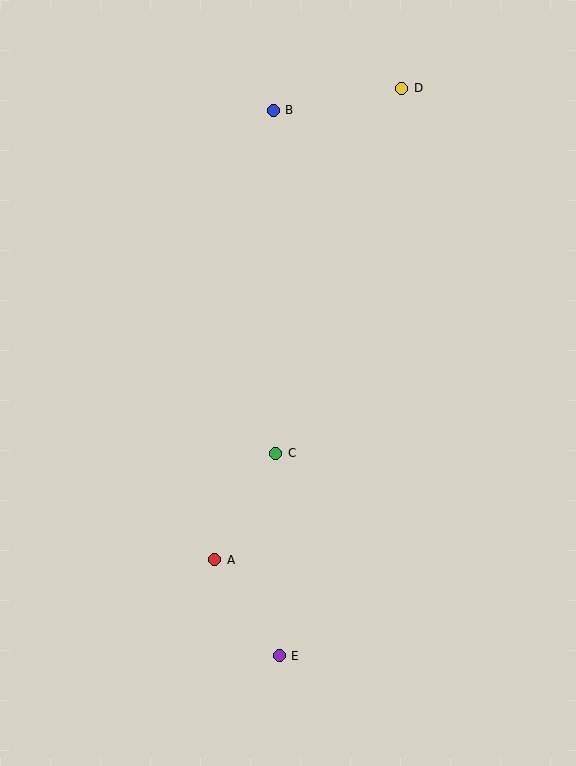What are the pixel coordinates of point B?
Point B is at (273, 110).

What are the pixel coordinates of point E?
Point E is at (279, 656).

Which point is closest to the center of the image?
Point C at (276, 453) is closest to the center.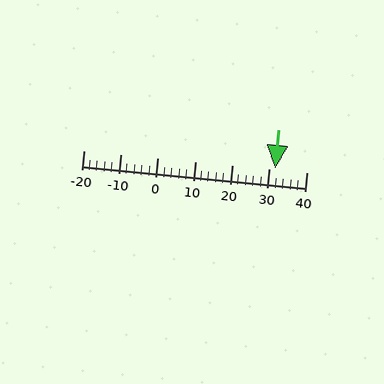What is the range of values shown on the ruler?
The ruler shows values from -20 to 40.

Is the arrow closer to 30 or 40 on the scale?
The arrow is closer to 30.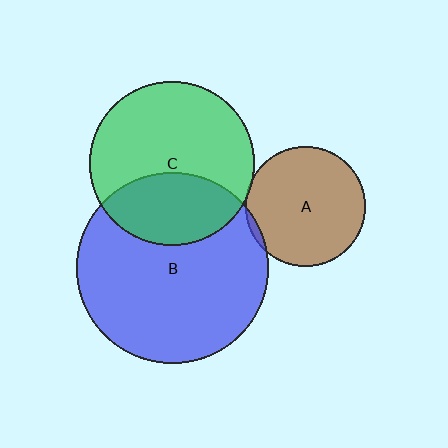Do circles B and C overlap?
Yes.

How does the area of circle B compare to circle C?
Approximately 1.4 times.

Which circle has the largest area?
Circle B (blue).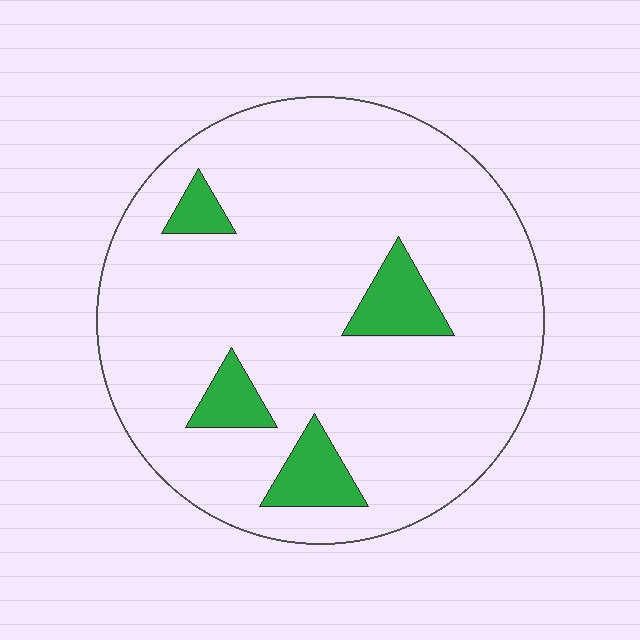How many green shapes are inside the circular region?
4.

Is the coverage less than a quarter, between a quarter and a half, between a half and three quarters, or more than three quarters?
Less than a quarter.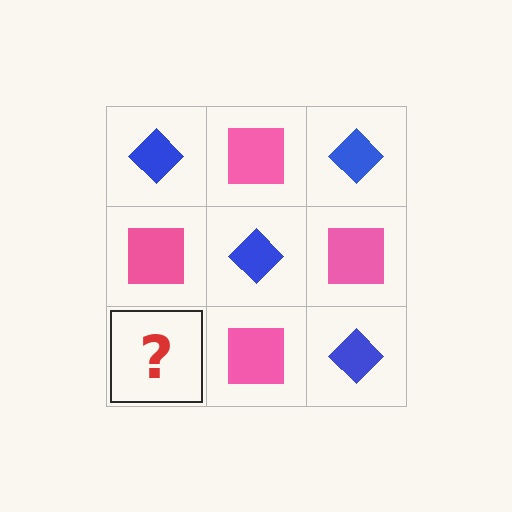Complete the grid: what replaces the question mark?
The question mark should be replaced with a blue diamond.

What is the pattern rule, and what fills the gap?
The rule is that it alternates blue diamond and pink square in a checkerboard pattern. The gap should be filled with a blue diamond.